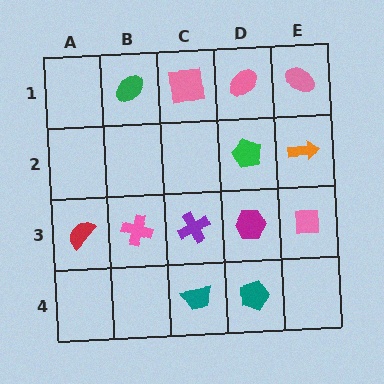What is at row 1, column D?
A pink ellipse.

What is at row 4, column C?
A teal trapezoid.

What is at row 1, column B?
A green ellipse.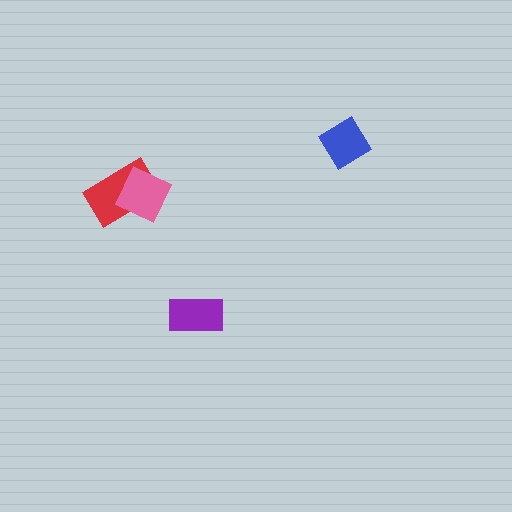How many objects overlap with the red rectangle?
1 object overlaps with the red rectangle.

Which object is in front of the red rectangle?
The pink diamond is in front of the red rectangle.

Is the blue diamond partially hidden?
No, no other shape covers it.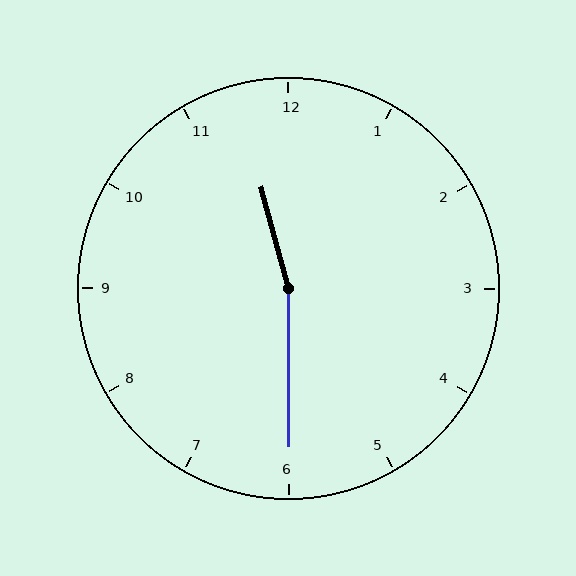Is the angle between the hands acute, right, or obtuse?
It is obtuse.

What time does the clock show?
11:30.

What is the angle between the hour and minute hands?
Approximately 165 degrees.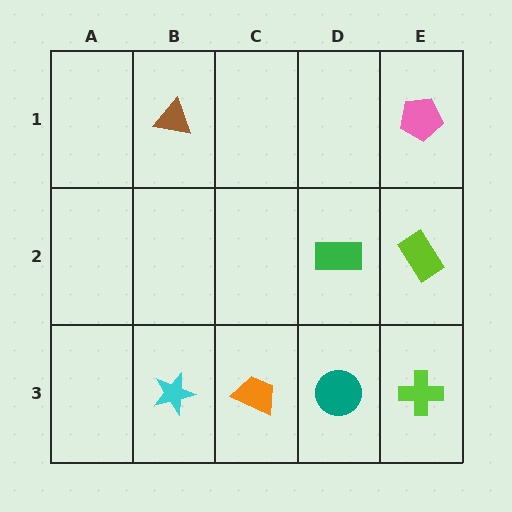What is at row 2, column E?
A lime rectangle.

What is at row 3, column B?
A cyan star.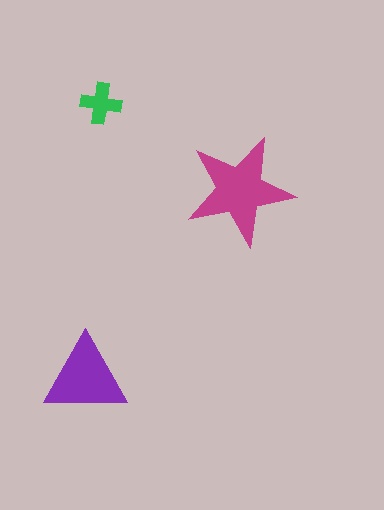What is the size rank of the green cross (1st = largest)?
3rd.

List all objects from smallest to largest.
The green cross, the purple triangle, the magenta star.